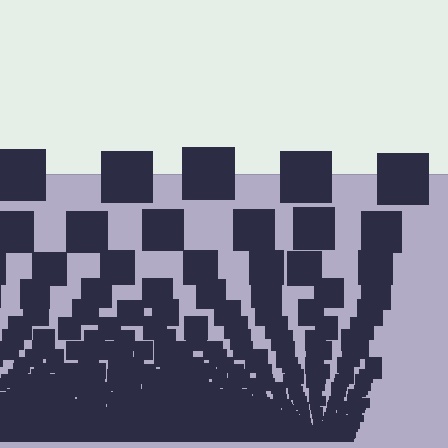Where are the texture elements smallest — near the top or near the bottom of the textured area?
Near the bottom.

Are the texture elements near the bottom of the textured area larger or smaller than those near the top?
Smaller. The gradient is inverted — elements near the bottom are smaller and denser.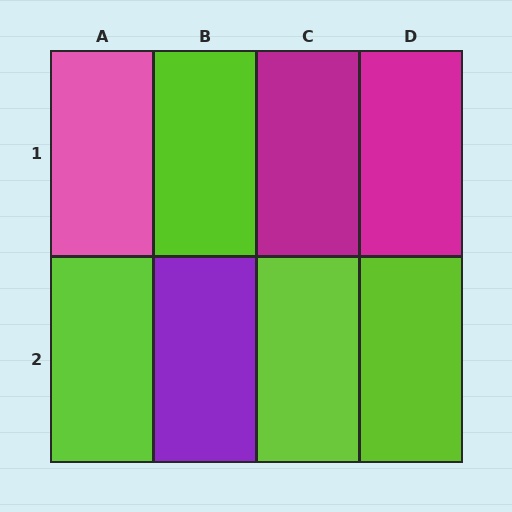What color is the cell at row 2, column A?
Lime.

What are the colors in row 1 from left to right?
Pink, lime, magenta, magenta.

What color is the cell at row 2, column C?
Lime.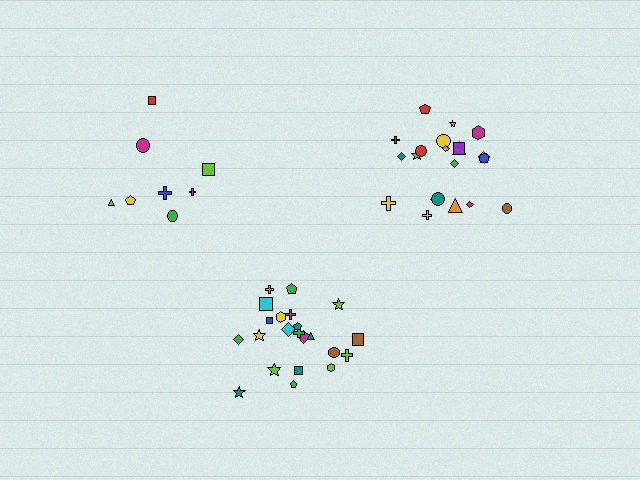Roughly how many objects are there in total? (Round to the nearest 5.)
Roughly 50 objects in total.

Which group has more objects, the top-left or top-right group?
The top-right group.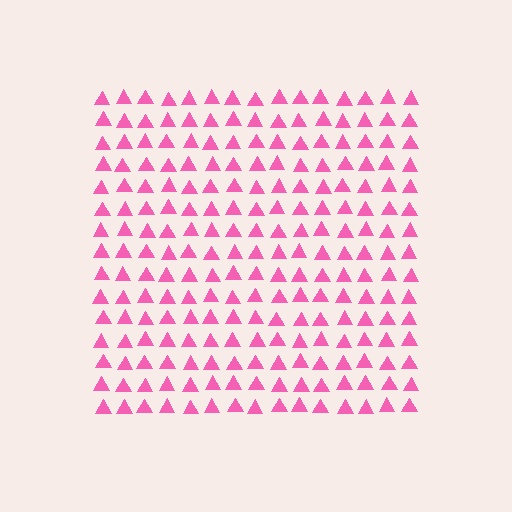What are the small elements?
The small elements are triangles.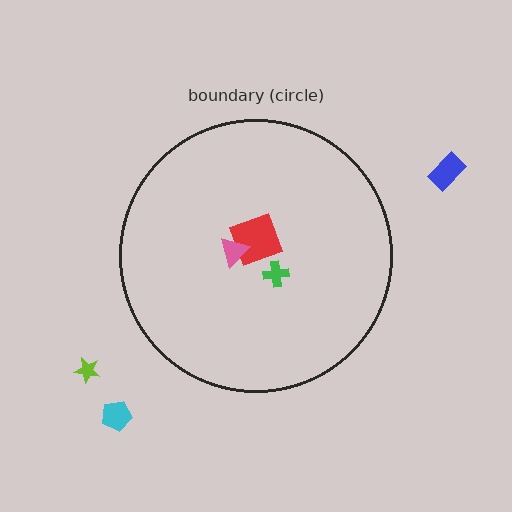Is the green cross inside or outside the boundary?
Inside.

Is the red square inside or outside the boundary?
Inside.